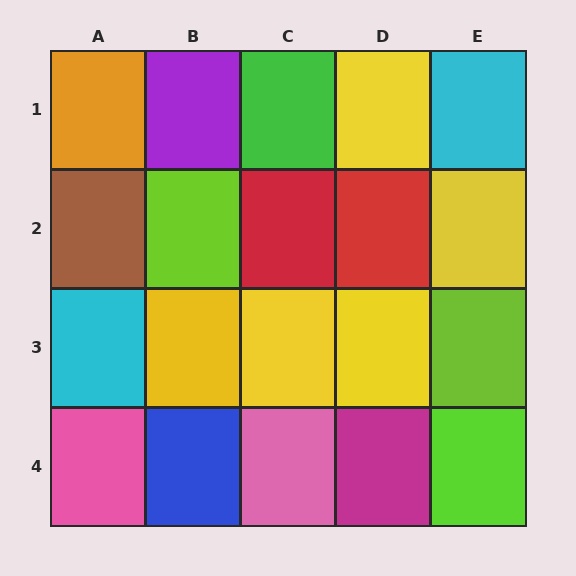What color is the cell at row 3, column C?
Yellow.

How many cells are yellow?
5 cells are yellow.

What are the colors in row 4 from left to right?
Pink, blue, pink, magenta, lime.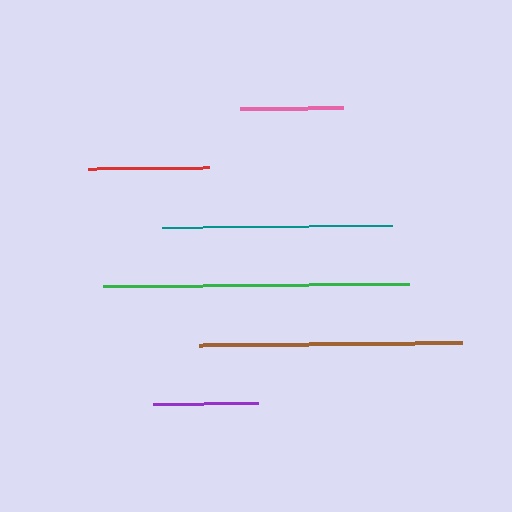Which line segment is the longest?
The green line is the longest at approximately 306 pixels.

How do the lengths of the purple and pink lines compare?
The purple and pink lines are approximately the same length.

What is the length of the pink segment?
The pink segment is approximately 103 pixels long.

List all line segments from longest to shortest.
From longest to shortest: green, brown, teal, red, purple, pink.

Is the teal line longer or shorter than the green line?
The green line is longer than the teal line.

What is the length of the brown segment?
The brown segment is approximately 263 pixels long.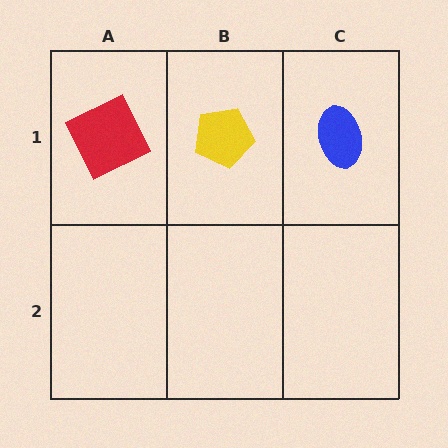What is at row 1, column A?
A red square.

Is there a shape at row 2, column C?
No, that cell is empty.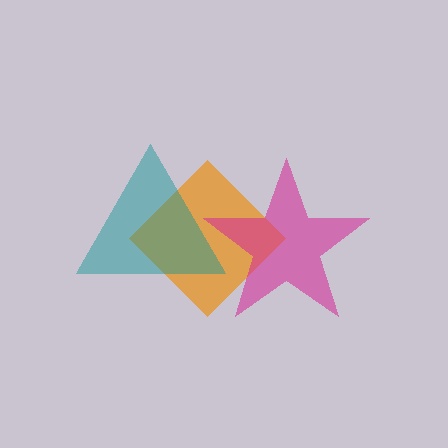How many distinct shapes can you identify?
There are 3 distinct shapes: an orange diamond, a teal triangle, a magenta star.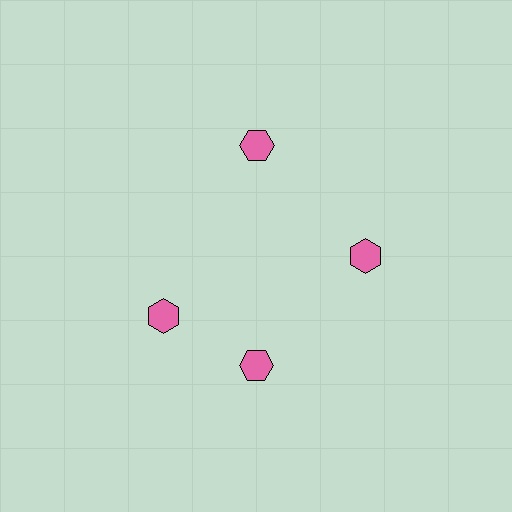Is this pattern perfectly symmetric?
No. The 4 pink hexagons are arranged in a ring, but one element near the 9 o'clock position is rotated out of alignment along the ring, breaking the 4-fold rotational symmetry.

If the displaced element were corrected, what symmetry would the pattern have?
It would have 4-fold rotational symmetry — the pattern would map onto itself every 90 degrees.